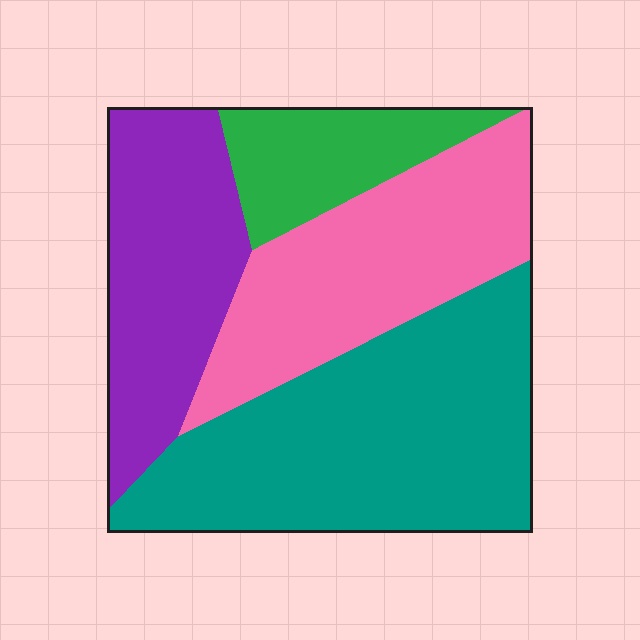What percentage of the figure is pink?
Pink takes up about one quarter (1/4) of the figure.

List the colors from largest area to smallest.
From largest to smallest: teal, pink, purple, green.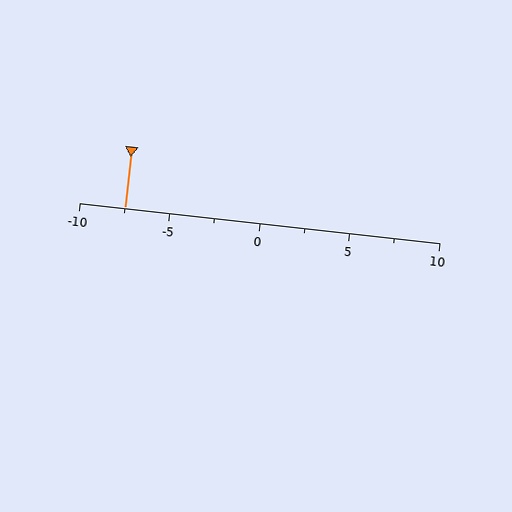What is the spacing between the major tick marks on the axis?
The major ticks are spaced 5 apart.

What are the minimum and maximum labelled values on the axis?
The axis runs from -10 to 10.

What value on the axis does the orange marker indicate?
The marker indicates approximately -7.5.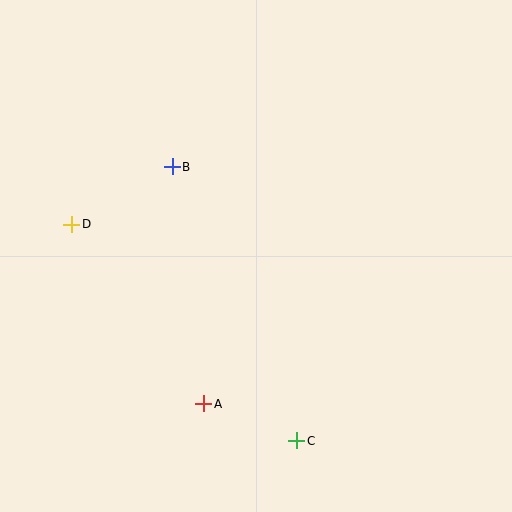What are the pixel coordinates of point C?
Point C is at (297, 441).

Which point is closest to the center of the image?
Point B at (172, 167) is closest to the center.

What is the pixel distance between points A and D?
The distance between A and D is 223 pixels.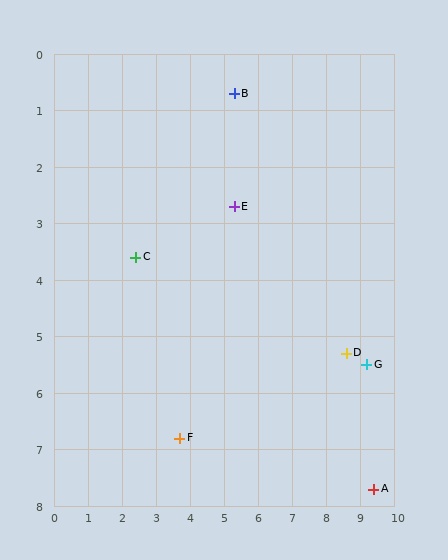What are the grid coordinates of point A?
Point A is at approximately (9.4, 7.7).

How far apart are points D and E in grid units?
Points D and E are about 4.2 grid units apart.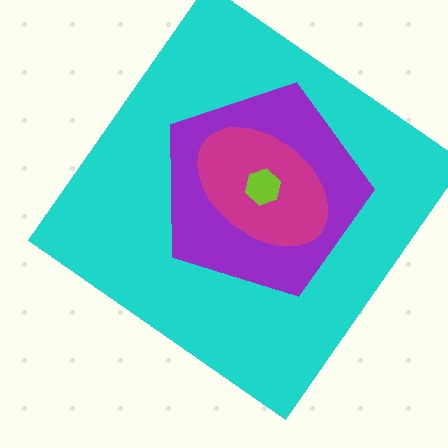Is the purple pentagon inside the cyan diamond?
Yes.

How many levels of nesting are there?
4.